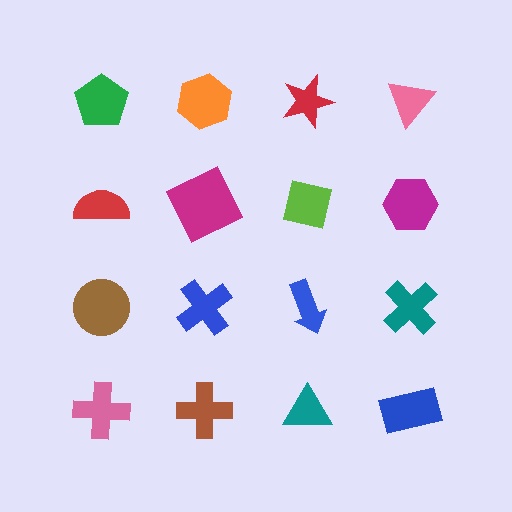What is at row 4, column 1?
A pink cross.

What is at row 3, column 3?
A blue arrow.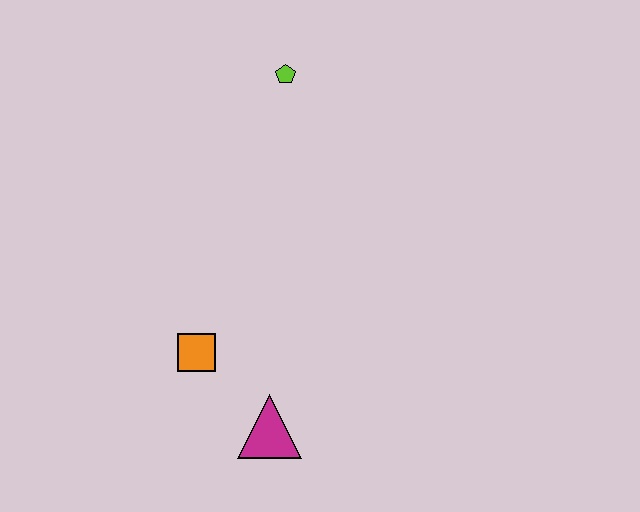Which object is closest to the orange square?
The magenta triangle is closest to the orange square.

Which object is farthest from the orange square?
The lime pentagon is farthest from the orange square.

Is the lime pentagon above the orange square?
Yes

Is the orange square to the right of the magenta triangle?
No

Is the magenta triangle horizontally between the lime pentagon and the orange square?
Yes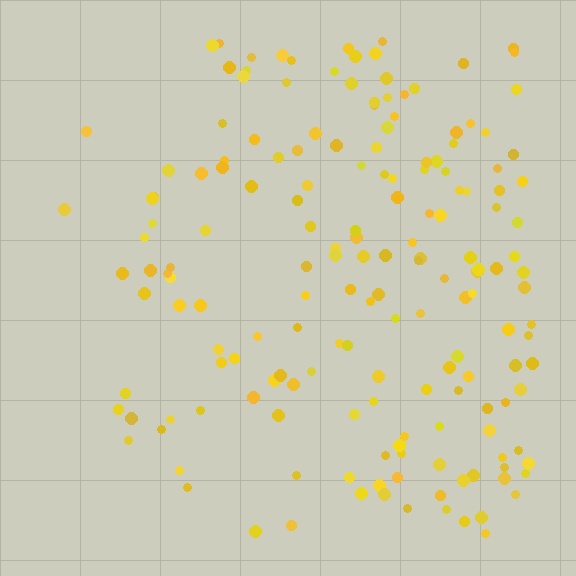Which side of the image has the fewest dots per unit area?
The left.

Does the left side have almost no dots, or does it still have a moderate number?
Still a moderate number, just noticeably fewer than the right.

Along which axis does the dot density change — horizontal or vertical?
Horizontal.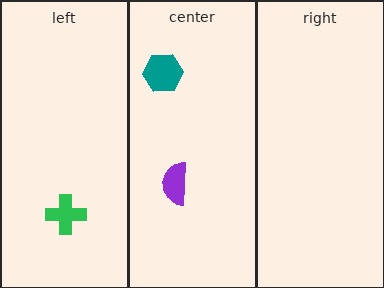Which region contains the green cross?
The left region.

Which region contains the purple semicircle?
The center region.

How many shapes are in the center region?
2.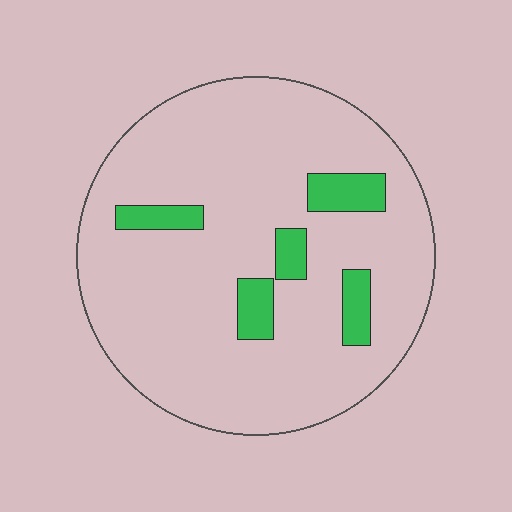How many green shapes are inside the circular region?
5.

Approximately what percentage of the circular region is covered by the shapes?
Approximately 10%.